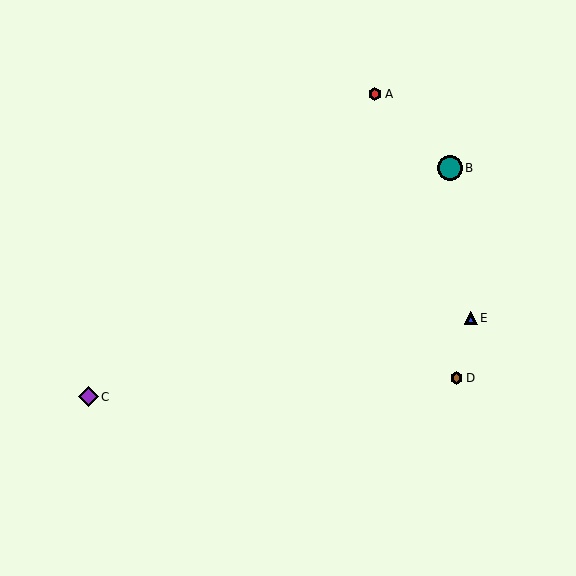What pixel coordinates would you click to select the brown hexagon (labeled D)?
Click at (457, 378) to select the brown hexagon D.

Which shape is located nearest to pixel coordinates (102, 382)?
The purple diamond (labeled C) at (88, 397) is nearest to that location.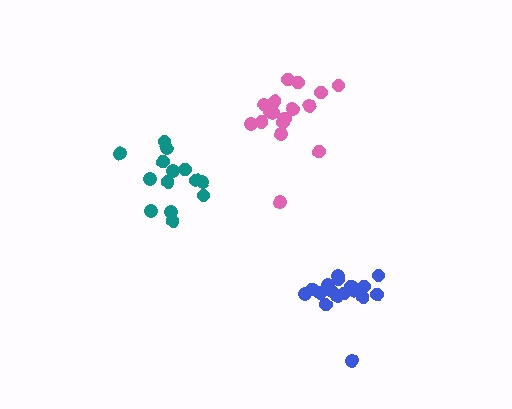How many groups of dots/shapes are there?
There are 3 groups.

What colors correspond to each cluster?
The clusters are colored: blue, pink, teal.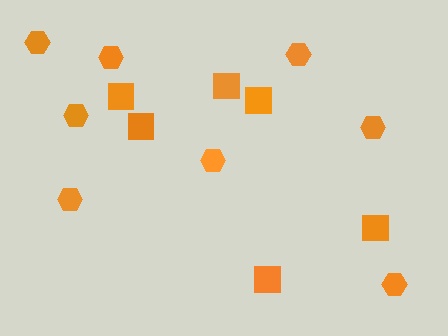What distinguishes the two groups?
There are 2 groups: one group of hexagons (8) and one group of squares (6).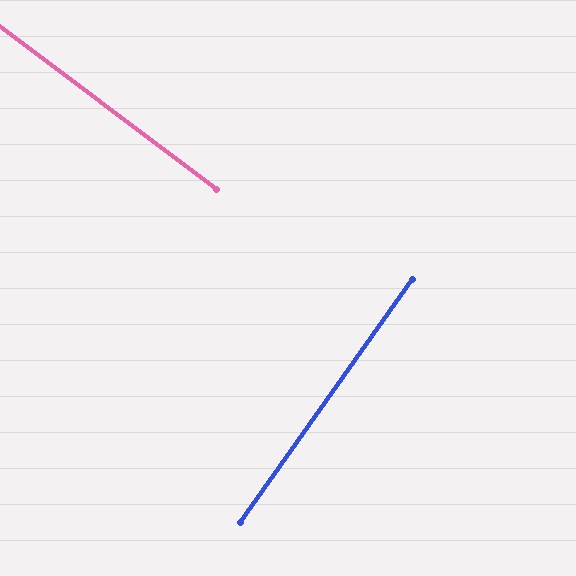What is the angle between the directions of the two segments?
Approximately 89 degrees.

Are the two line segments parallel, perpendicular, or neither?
Perpendicular — they meet at approximately 89°.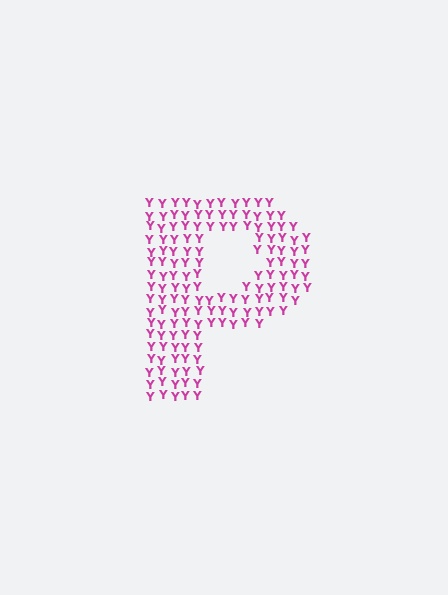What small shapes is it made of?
It is made of small letter Y's.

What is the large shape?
The large shape is the letter P.